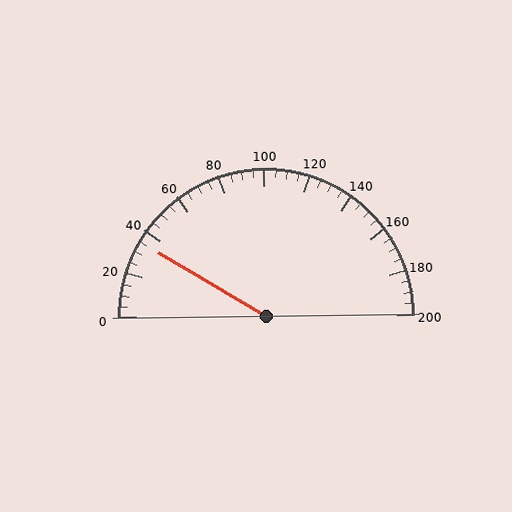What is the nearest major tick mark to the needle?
The nearest major tick mark is 40.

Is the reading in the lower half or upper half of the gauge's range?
The reading is in the lower half of the range (0 to 200).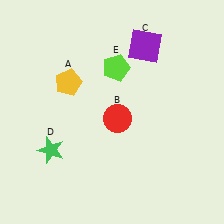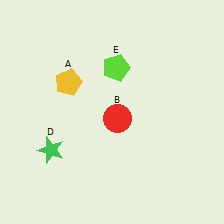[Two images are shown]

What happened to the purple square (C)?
The purple square (C) was removed in Image 2. It was in the top-right area of Image 1.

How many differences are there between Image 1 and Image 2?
There is 1 difference between the two images.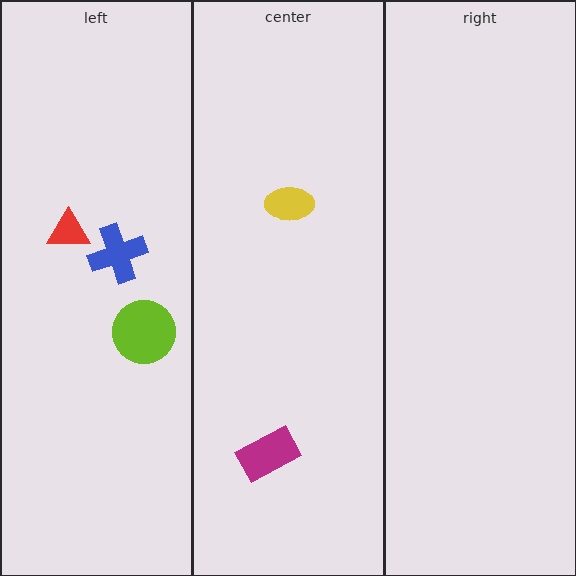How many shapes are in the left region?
3.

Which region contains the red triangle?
The left region.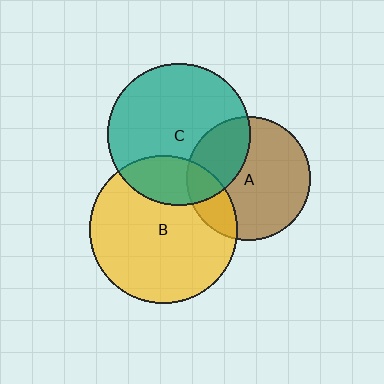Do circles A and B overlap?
Yes.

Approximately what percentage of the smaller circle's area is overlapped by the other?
Approximately 20%.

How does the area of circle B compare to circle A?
Approximately 1.4 times.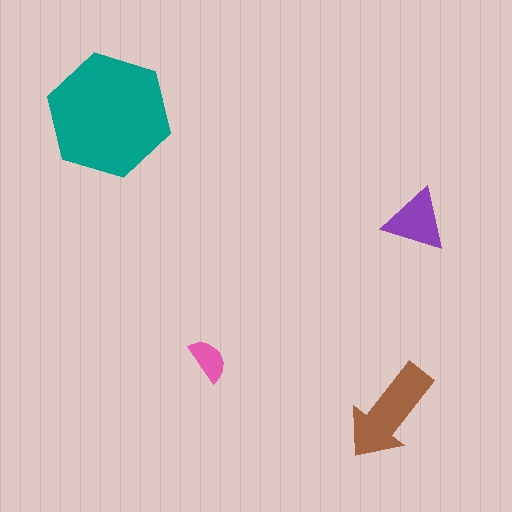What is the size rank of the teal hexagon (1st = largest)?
1st.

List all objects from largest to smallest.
The teal hexagon, the brown arrow, the purple triangle, the pink semicircle.